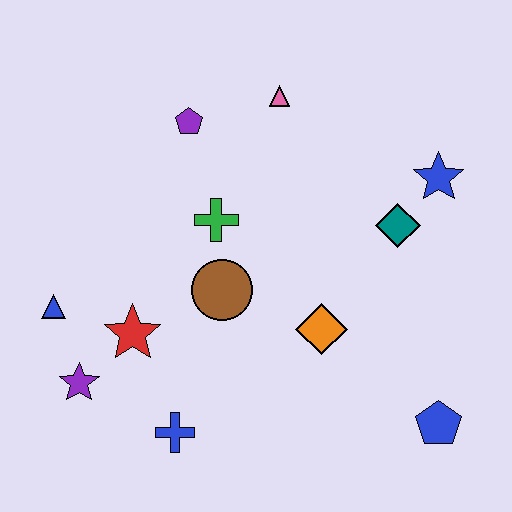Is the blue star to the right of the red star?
Yes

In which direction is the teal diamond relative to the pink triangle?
The teal diamond is below the pink triangle.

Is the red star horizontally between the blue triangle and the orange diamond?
Yes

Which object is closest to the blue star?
The teal diamond is closest to the blue star.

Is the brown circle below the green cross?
Yes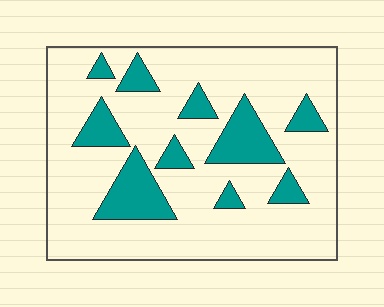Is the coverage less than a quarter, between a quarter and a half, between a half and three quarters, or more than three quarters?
Less than a quarter.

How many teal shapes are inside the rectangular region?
10.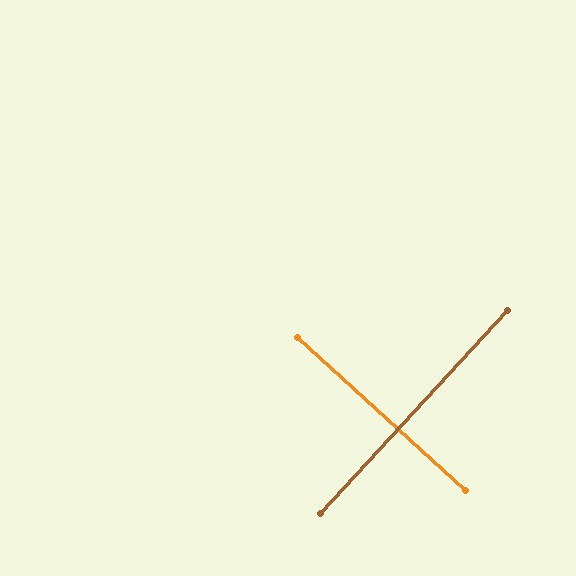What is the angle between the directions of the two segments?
Approximately 90 degrees.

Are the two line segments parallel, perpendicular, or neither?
Perpendicular — they meet at approximately 90°.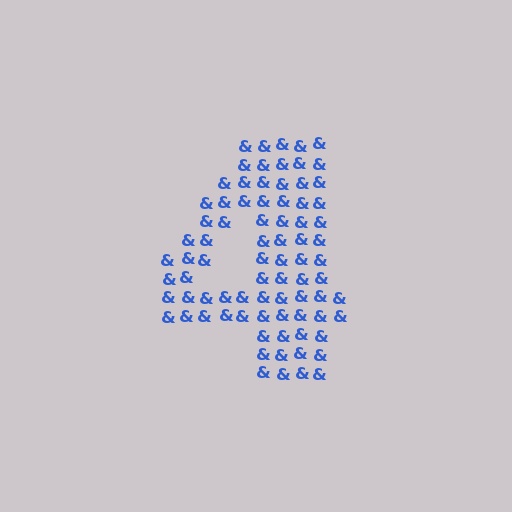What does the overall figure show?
The overall figure shows the digit 4.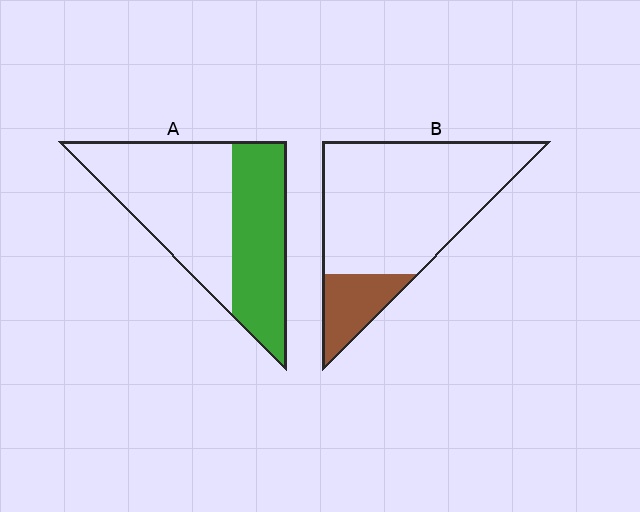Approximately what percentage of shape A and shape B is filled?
A is approximately 40% and B is approximately 20%.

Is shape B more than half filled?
No.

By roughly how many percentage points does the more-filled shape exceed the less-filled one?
By roughly 25 percentage points (A over B).